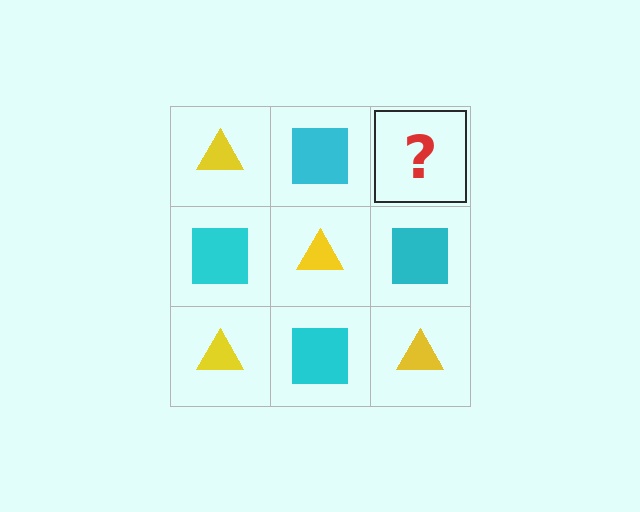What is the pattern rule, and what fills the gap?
The rule is that it alternates yellow triangle and cyan square in a checkerboard pattern. The gap should be filled with a yellow triangle.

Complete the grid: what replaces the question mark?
The question mark should be replaced with a yellow triangle.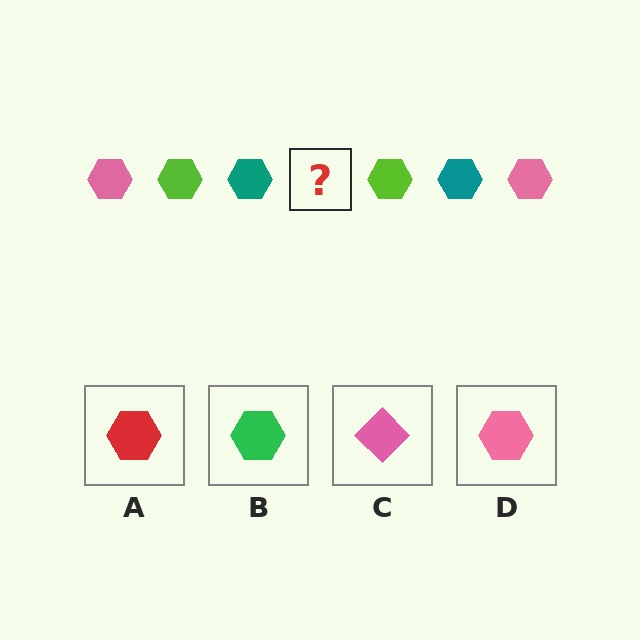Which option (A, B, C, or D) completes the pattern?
D.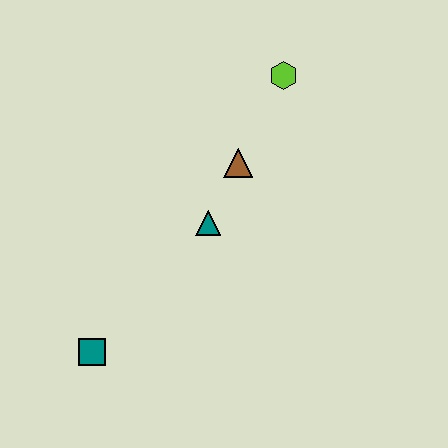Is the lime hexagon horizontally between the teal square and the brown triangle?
No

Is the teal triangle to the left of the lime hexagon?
Yes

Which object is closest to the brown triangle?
The teal triangle is closest to the brown triangle.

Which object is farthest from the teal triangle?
The teal square is farthest from the teal triangle.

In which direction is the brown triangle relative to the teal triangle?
The brown triangle is above the teal triangle.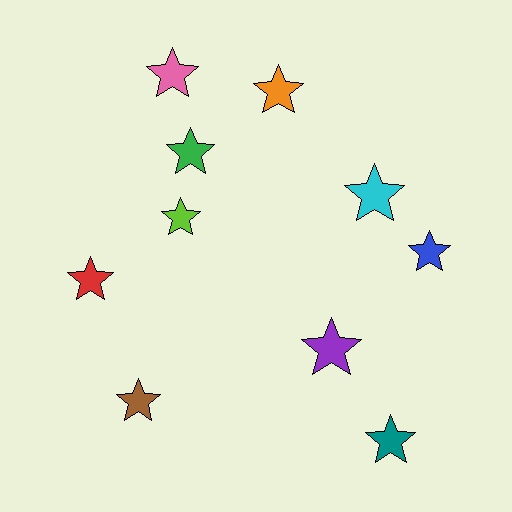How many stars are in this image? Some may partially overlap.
There are 10 stars.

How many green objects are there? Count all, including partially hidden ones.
There is 1 green object.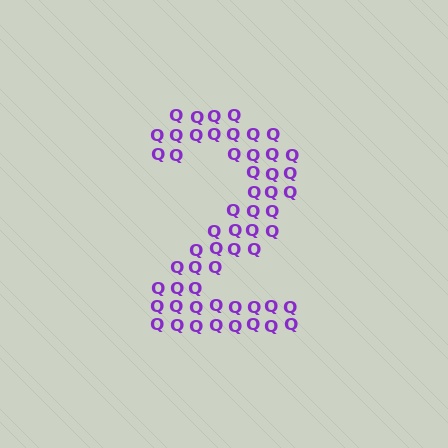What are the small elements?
The small elements are letter Q's.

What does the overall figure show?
The overall figure shows the digit 2.